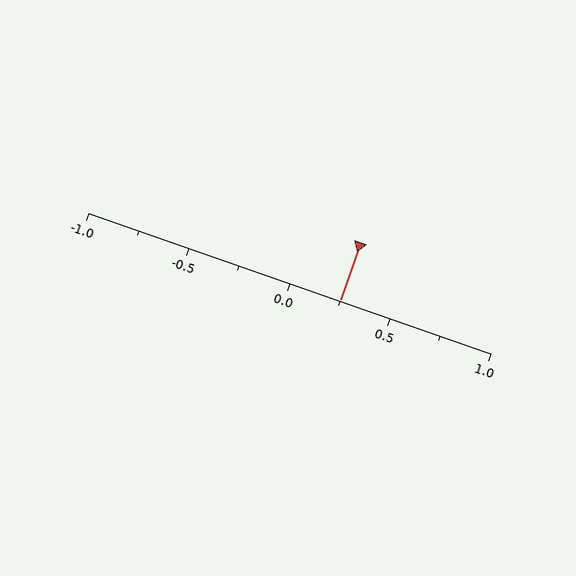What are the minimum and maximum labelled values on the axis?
The axis runs from -1.0 to 1.0.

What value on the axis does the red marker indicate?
The marker indicates approximately 0.25.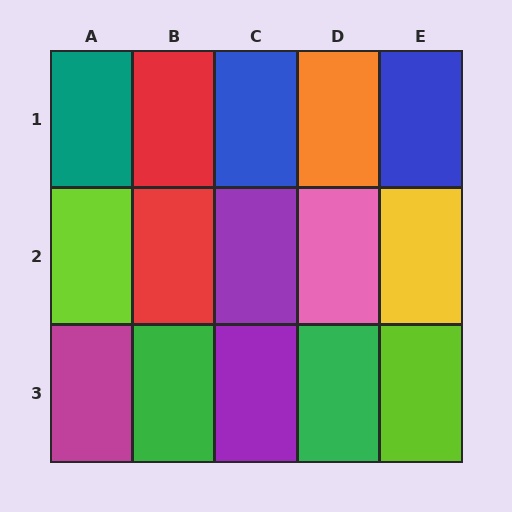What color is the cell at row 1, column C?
Blue.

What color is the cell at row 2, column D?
Pink.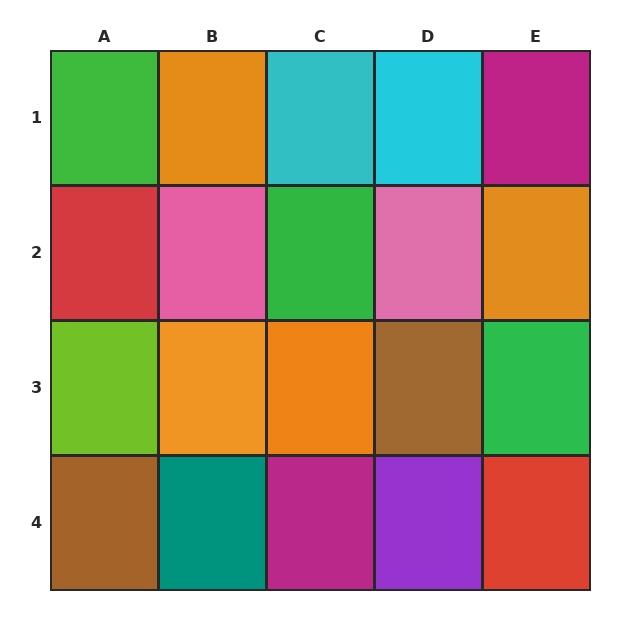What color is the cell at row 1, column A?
Green.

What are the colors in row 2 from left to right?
Red, pink, green, pink, orange.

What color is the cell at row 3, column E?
Green.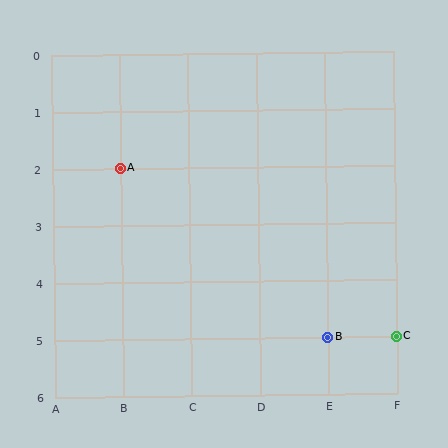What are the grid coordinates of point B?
Point B is at grid coordinates (E, 5).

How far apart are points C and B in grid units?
Points C and B are 1 column apart.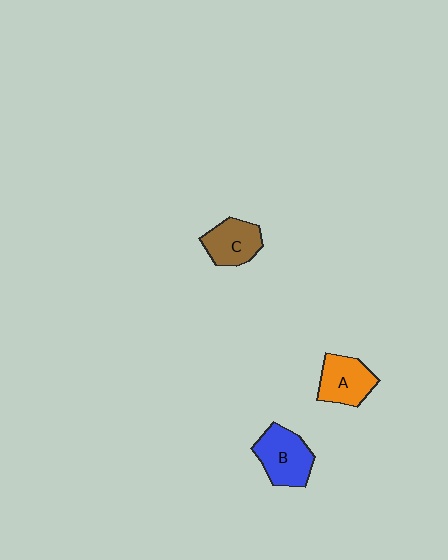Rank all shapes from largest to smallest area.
From largest to smallest: B (blue), A (orange), C (brown).